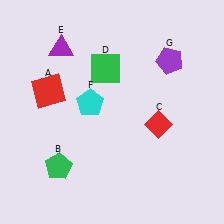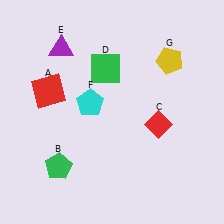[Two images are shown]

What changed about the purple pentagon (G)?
In Image 1, G is purple. In Image 2, it changed to yellow.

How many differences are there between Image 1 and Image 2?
There is 1 difference between the two images.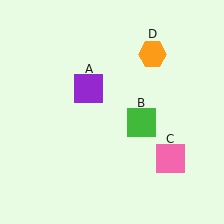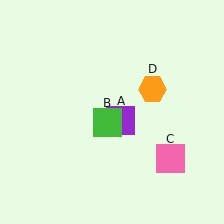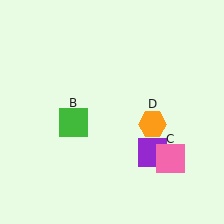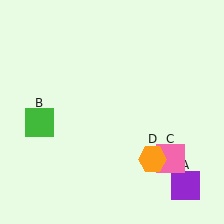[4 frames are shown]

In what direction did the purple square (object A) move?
The purple square (object A) moved down and to the right.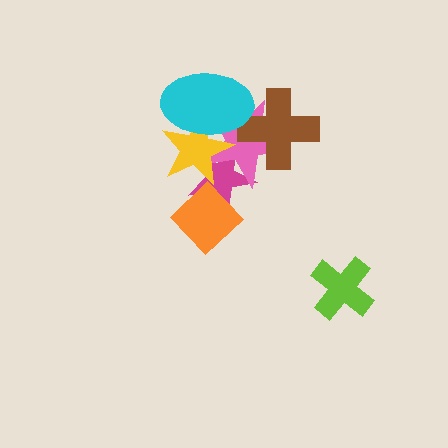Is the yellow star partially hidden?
Yes, it is partially covered by another shape.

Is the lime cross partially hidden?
No, no other shape covers it.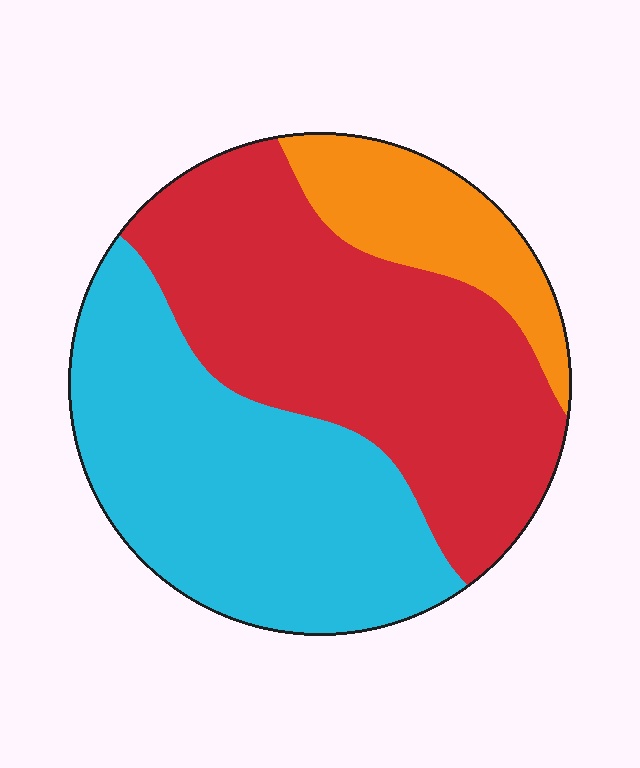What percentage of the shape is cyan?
Cyan covers roughly 40% of the shape.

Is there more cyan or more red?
Red.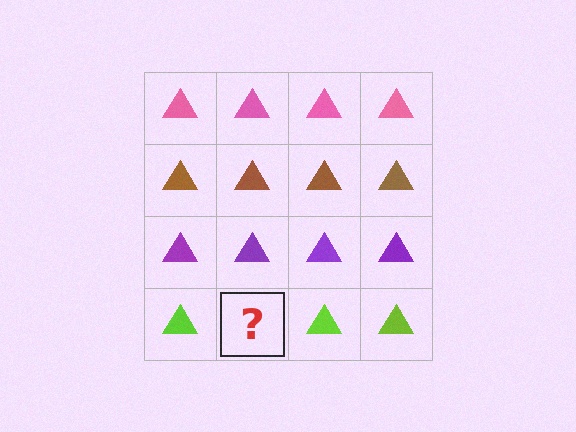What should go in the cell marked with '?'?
The missing cell should contain a lime triangle.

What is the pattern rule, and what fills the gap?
The rule is that each row has a consistent color. The gap should be filled with a lime triangle.